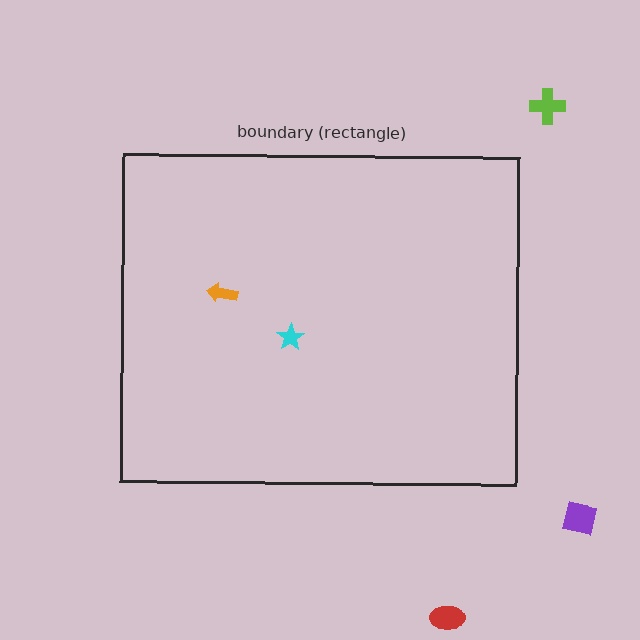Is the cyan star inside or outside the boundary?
Inside.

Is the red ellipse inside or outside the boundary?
Outside.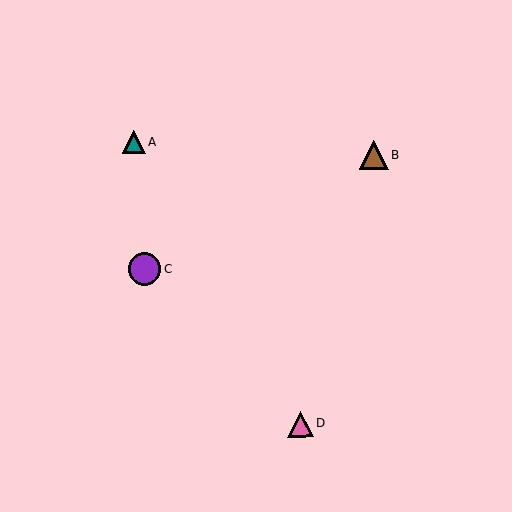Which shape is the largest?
The purple circle (labeled C) is the largest.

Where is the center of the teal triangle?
The center of the teal triangle is at (134, 142).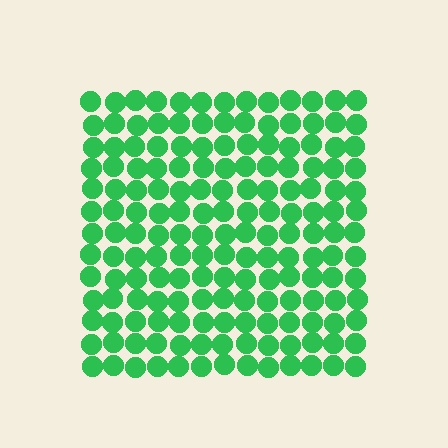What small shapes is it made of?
It is made of small circles.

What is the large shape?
The large shape is a square.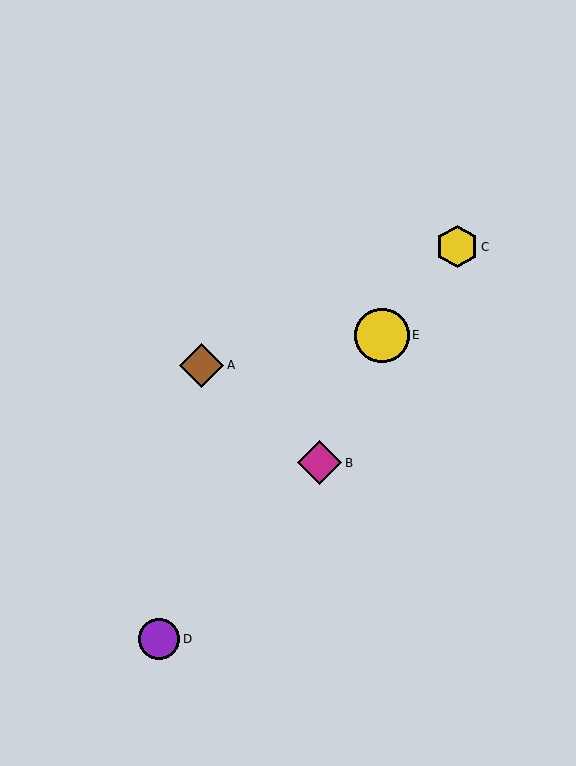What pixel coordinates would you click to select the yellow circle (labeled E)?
Click at (382, 335) to select the yellow circle E.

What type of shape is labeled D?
Shape D is a purple circle.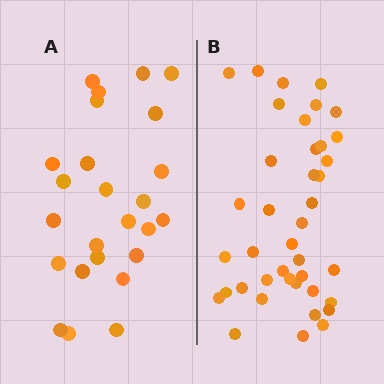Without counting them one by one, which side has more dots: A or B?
Region B (the right region) has more dots.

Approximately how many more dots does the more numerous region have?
Region B has approximately 15 more dots than region A.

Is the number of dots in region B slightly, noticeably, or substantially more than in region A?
Region B has substantially more. The ratio is roughly 1.6 to 1.